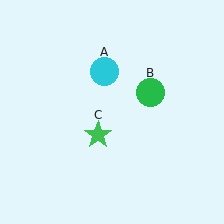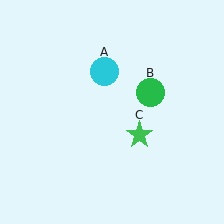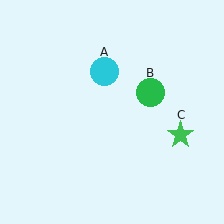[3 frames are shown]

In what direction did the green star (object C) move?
The green star (object C) moved right.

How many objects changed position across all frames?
1 object changed position: green star (object C).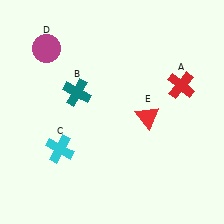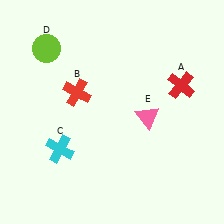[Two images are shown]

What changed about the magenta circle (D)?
In Image 1, D is magenta. In Image 2, it changed to lime.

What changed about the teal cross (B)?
In Image 1, B is teal. In Image 2, it changed to red.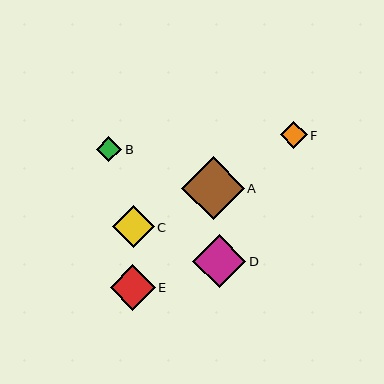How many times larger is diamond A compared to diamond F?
Diamond A is approximately 2.3 times the size of diamond F.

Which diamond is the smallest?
Diamond B is the smallest with a size of approximately 25 pixels.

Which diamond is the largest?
Diamond A is the largest with a size of approximately 62 pixels.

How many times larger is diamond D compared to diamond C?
Diamond D is approximately 1.3 times the size of diamond C.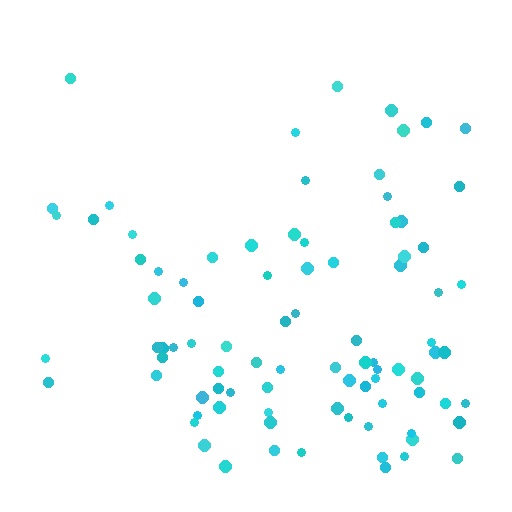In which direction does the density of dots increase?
From top to bottom, with the bottom side densest.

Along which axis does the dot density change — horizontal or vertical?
Vertical.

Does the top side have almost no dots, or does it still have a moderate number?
Still a moderate number, just noticeably fewer than the bottom.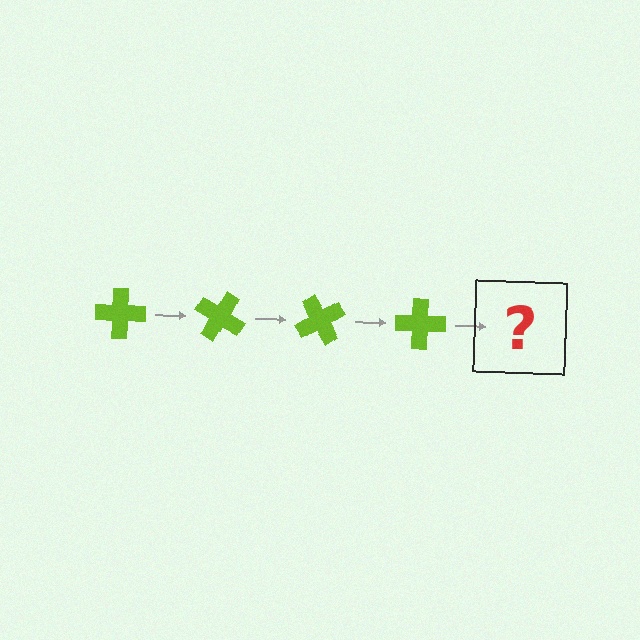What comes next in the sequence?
The next element should be a lime cross rotated 120 degrees.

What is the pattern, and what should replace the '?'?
The pattern is that the cross rotates 30 degrees each step. The '?' should be a lime cross rotated 120 degrees.